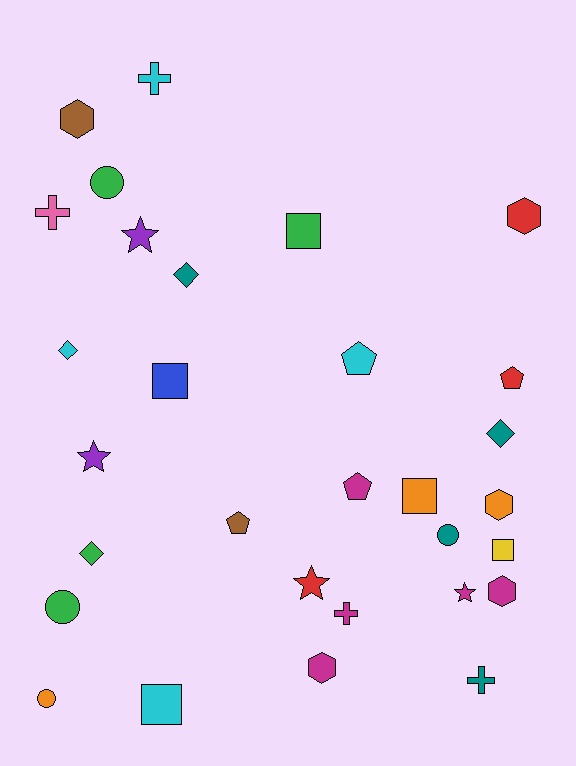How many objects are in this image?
There are 30 objects.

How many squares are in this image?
There are 5 squares.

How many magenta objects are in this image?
There are 5 magenta objects.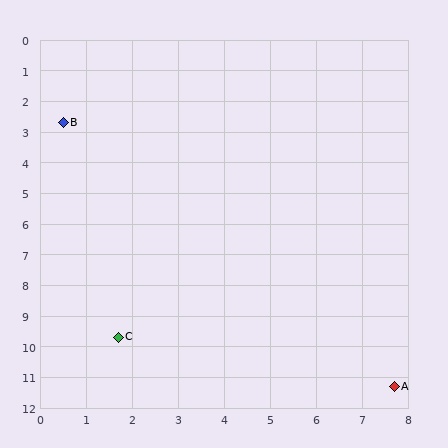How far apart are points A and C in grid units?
Points A and C are about 6.2 grid units apart.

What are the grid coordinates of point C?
Point C is at approximately (1.7, 9.7).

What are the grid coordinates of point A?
Point A is at approximately (7.7, 11.3).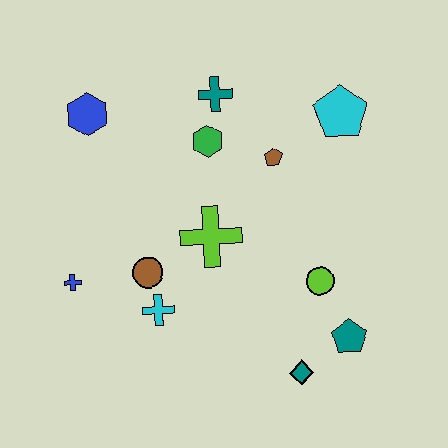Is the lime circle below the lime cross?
Yes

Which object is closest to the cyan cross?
The brown circle is closest to the cyan cross.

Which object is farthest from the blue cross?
The cyan pentagon is farthest from the blue cross.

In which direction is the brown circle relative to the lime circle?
The brown circle is to the left of the lime circle.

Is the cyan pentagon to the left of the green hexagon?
No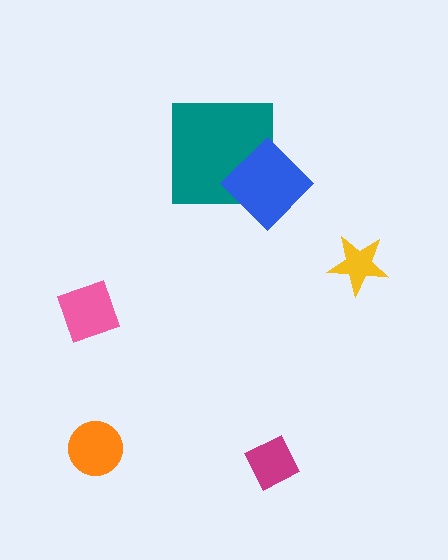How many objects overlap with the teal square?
1 object overlaps with the teal square.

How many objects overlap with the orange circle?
0 objects overlap with the orange circle.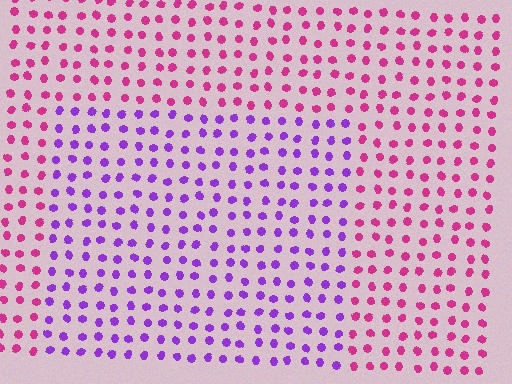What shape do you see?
I see a rectangle.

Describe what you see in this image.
The image is filled with small magenta elements in a uniform arrangement. A rectangle-shaped region is visible where the elements are tinted to a slightly different hue, forming a subtle color boundary.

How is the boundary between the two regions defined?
The boundary is defined purely by a slight shift in hue (about 49 degrees). Spacing, size, and orientation are identical on both sides.